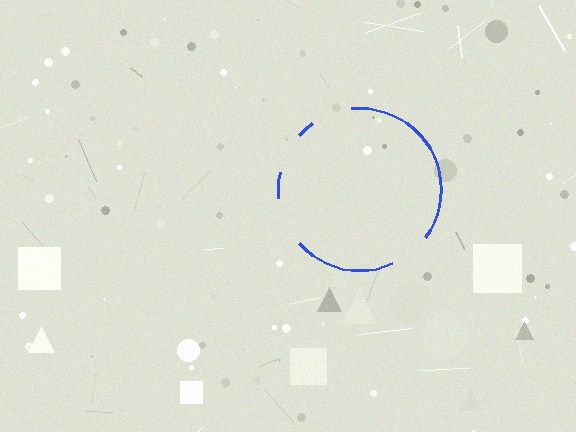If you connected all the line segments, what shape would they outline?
They would outline a circle.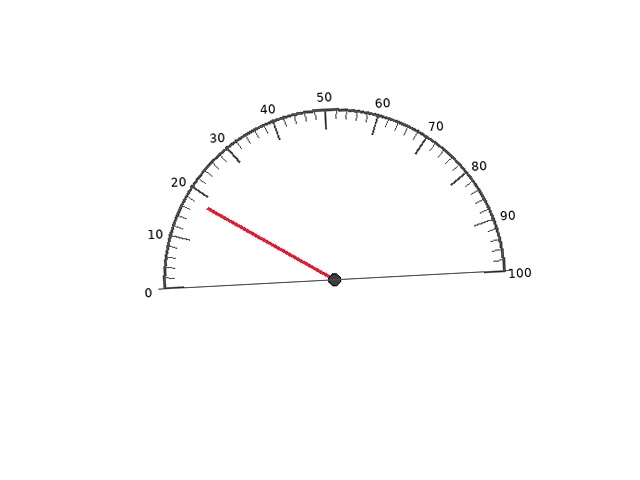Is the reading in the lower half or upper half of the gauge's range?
The reading is in the lower half of the range (0 to 100).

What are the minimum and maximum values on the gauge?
The gauge ranges from 0 to 100.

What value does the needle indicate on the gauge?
The needle indicates approximately 18.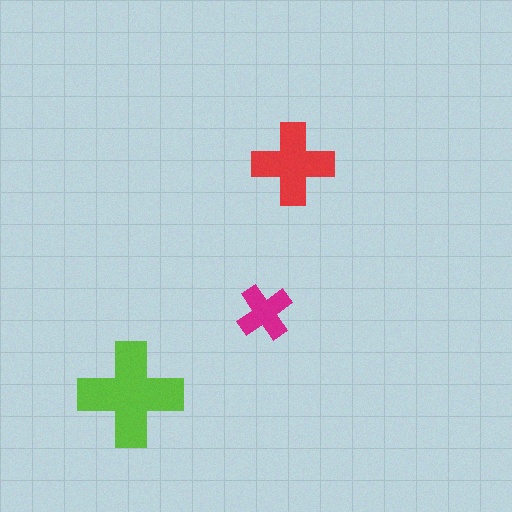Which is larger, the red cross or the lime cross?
The lime one.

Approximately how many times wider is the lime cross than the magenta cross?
About 2 times wider.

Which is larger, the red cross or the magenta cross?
The red one.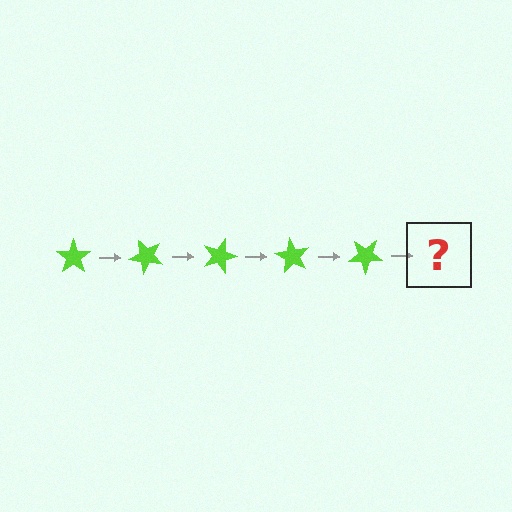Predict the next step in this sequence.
The next step is a lime star rotated 225 degrees.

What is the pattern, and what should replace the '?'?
The pattern is that the star rotates 45 degrees each step. The '?' should be a lime star rotated 225 degrees.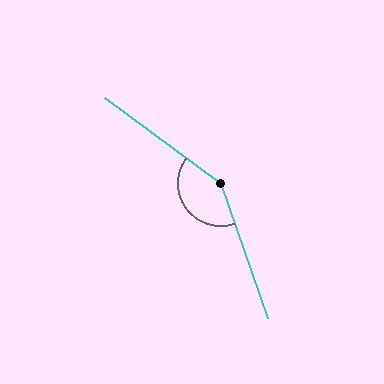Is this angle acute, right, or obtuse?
It is obtuse.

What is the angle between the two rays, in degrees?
Approximately 146 degrees.